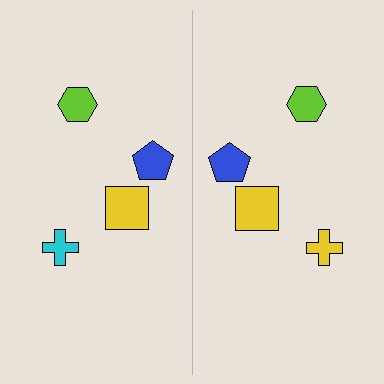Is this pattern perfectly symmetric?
No, the pattern is not perfectly symmetric. The yellow cross on the right side breaks the symmetry — its mirror counterpart is cyan.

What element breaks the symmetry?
The yellow cross on the right side breaks the symmetry — its mirror counterpart is cyan.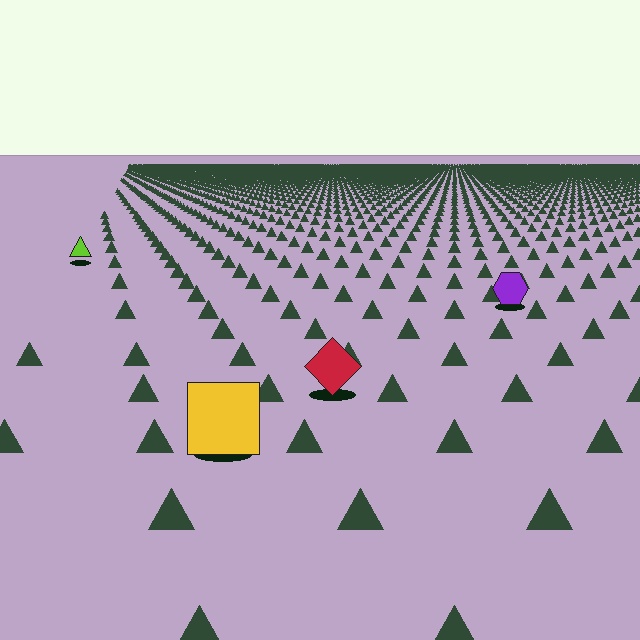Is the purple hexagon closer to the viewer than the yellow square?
No. The yellow square is closer — you can tell from the texture gradient: the ground texture is coarser near it.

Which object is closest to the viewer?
The yellow square is closest. The texture marks near it are larger and more spread out.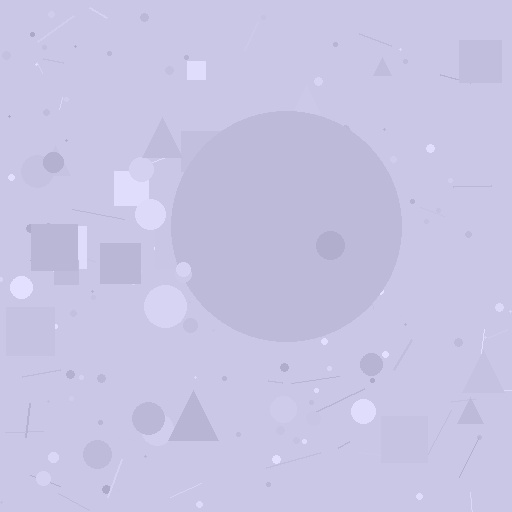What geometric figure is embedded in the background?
A circle is embedded in the background.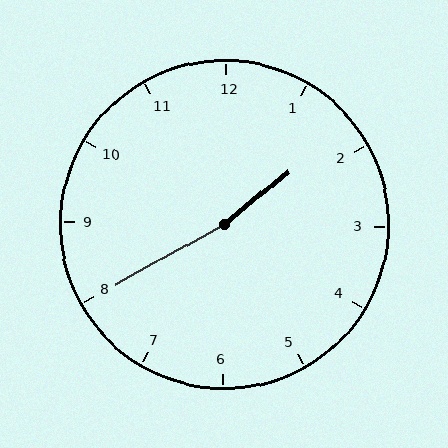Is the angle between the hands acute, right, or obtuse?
It is obtuse.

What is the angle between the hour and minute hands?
Approximately 170 degrees.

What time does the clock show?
1:40.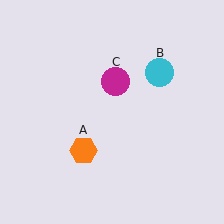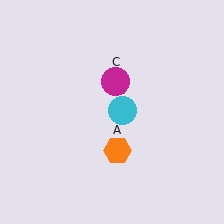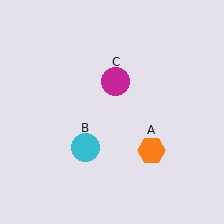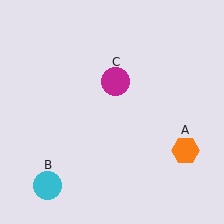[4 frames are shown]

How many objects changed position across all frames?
2 objects changed position: orange hexagon (object A), cyan circle (object B).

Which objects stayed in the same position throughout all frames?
Magenta circle (object C) remained stationary.